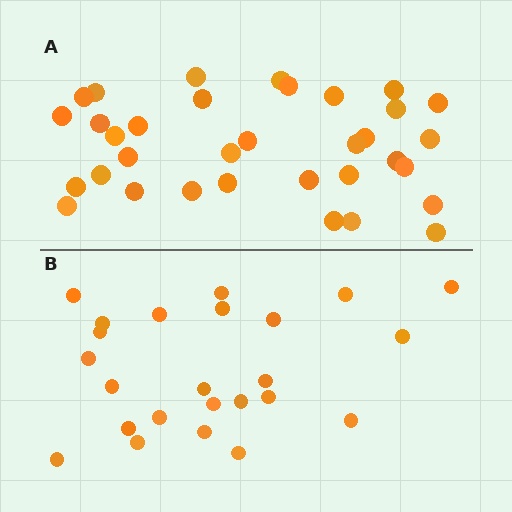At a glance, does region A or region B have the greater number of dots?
Region A (the top region) has more dots.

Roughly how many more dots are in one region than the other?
Region A has roughly 10 or so more dots than region B.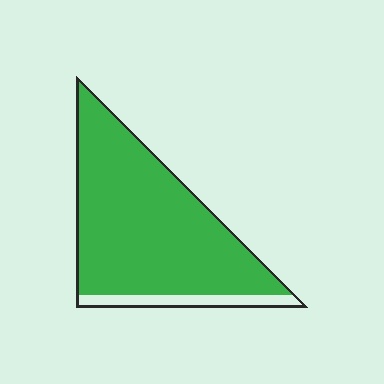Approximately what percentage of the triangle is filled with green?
Approximately 90%.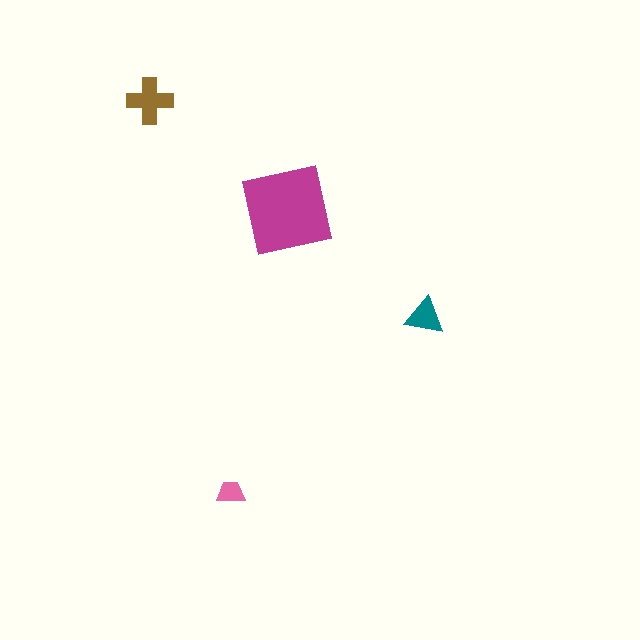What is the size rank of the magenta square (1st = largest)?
1st.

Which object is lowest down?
The pink trapezoid is bottommost.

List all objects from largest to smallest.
The magenta square, the brown cross, the teal triangle, the pink trapezoid.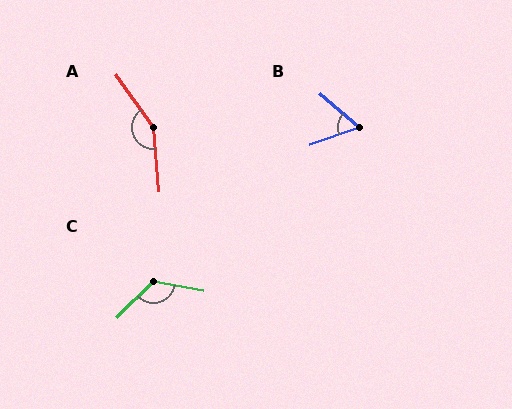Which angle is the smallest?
B, at approximately 60 degrees.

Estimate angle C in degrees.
Approximately 126 degrees.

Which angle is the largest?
A, at approximately 149 degrees.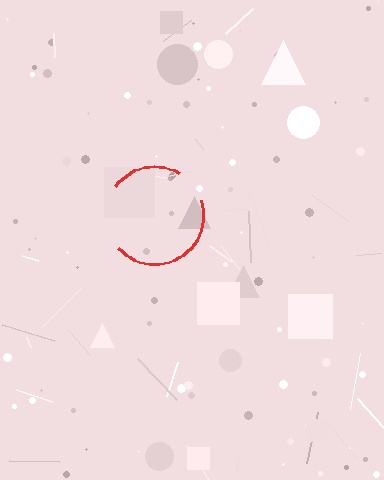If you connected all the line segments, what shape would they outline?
They would outline a circle.